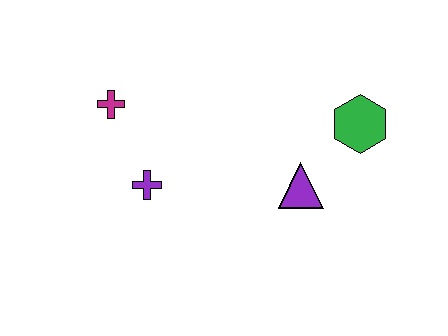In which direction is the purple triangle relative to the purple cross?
The purple triangle is to the right of the purple cross.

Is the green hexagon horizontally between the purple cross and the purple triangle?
No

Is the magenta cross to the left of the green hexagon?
Yes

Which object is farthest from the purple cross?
The green hexagon is farthest from the purple cross.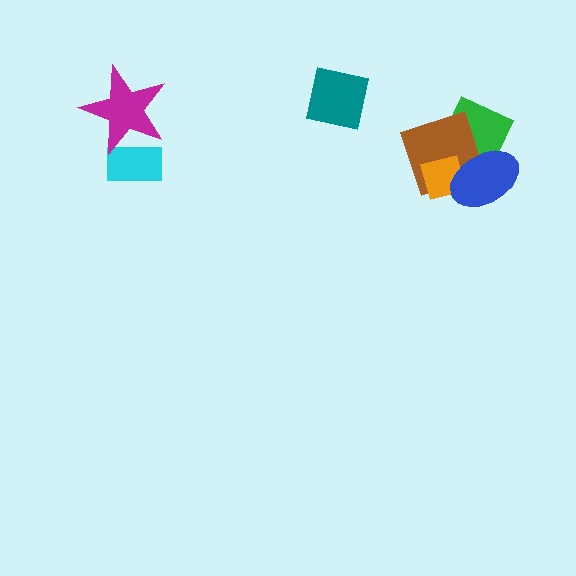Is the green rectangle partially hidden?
Yes, it is partially covered by another shape.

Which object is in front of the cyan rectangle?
The magenta star is in front of the cyan rectangle.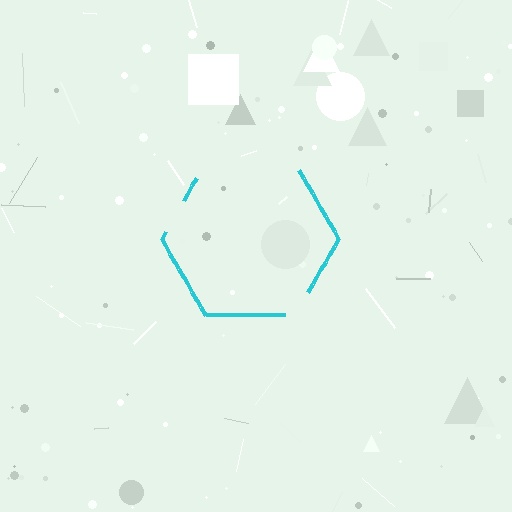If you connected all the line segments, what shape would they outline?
They would outline a hexagon.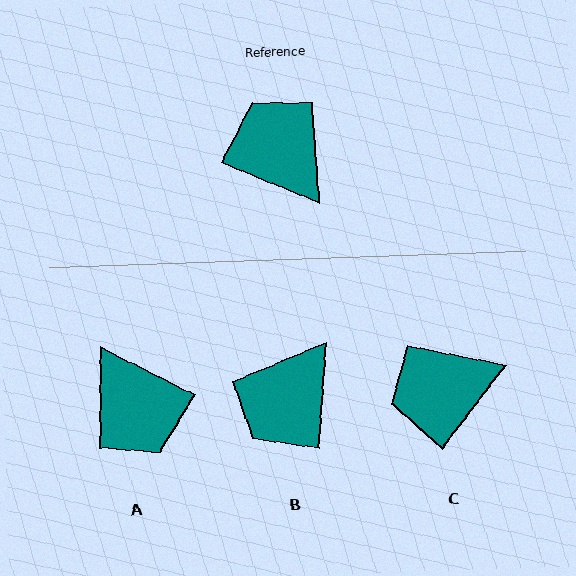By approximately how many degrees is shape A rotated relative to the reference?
Approximately 176 degrees counter-clockwise.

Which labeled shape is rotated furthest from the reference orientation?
A, about 176 degrees away.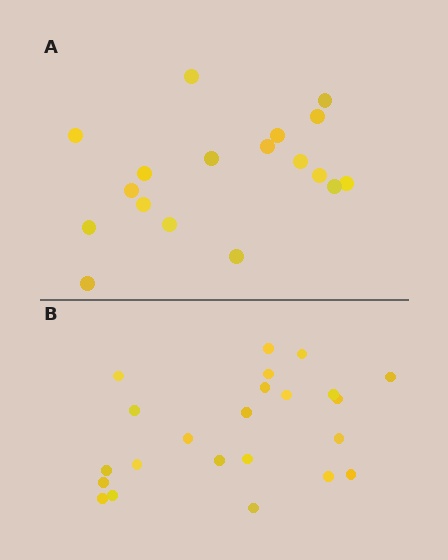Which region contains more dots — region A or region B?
Region B (the bottom region) has more dots.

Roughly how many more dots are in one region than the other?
Region B has about 5 more dots than region A.